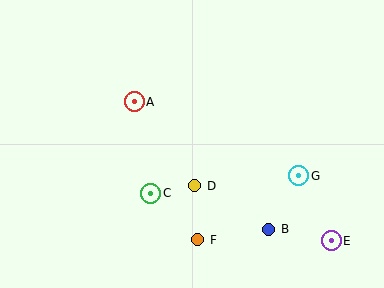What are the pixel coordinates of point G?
Point G is at (299, 176).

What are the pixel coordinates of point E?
Point E is at (331, 241).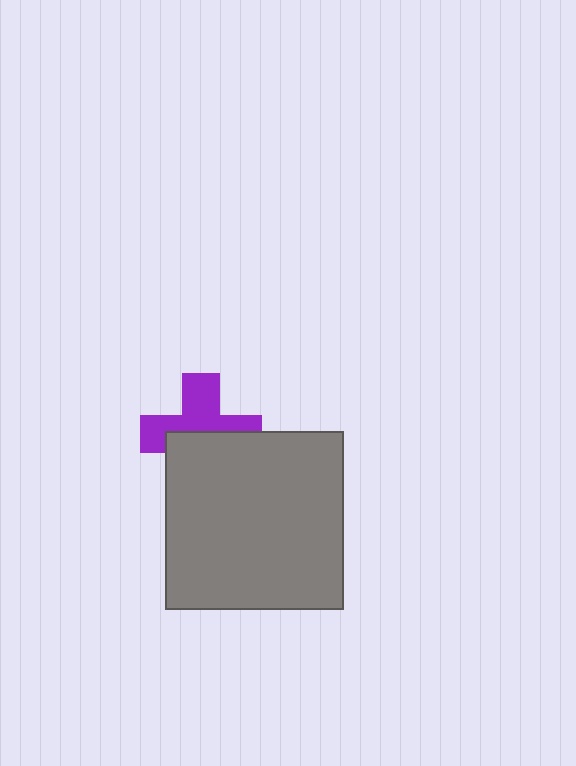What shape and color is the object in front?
The object in front is a gray square.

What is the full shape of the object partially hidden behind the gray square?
The partially hidden object is a purple cross.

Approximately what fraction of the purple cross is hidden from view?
Roughly 47% of the purple cross is hidden behind the gray square.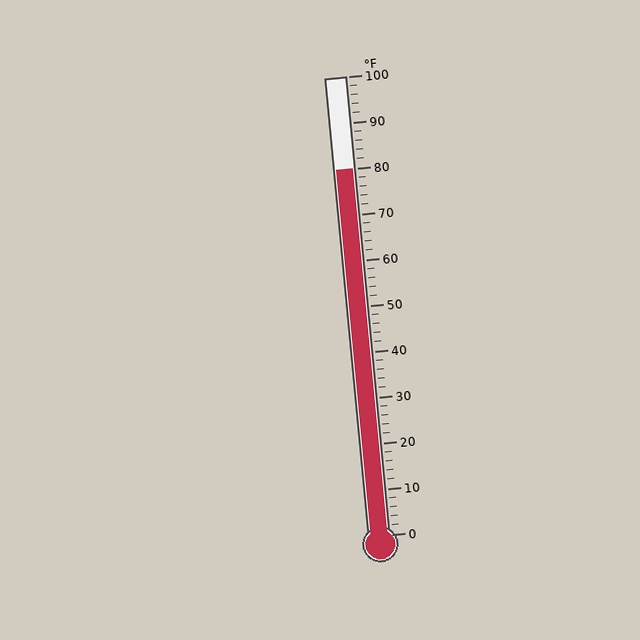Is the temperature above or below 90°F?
The temperature is below 90°F.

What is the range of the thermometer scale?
The thermometer scale ranges from 0°F to 100°F.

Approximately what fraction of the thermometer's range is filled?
The thermometer is filled to approximately 80% of its range.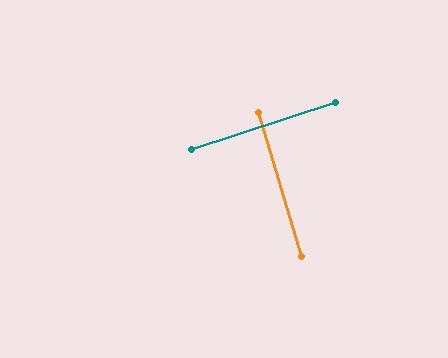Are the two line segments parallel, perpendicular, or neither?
Perpendicular — they meet at approximately 89°.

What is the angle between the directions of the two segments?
Approximately 89 degrees.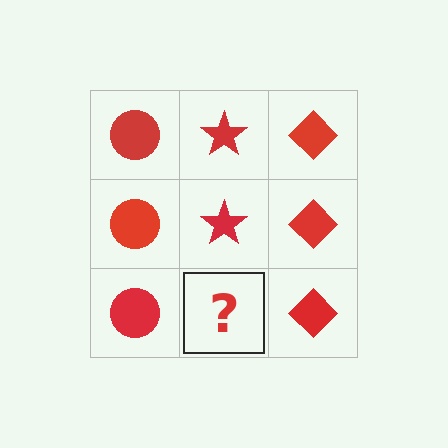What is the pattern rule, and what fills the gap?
The rule is that each column has a consistent shape. The gap should be filled with a red star.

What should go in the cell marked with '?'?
The missing cell should contain a red star.